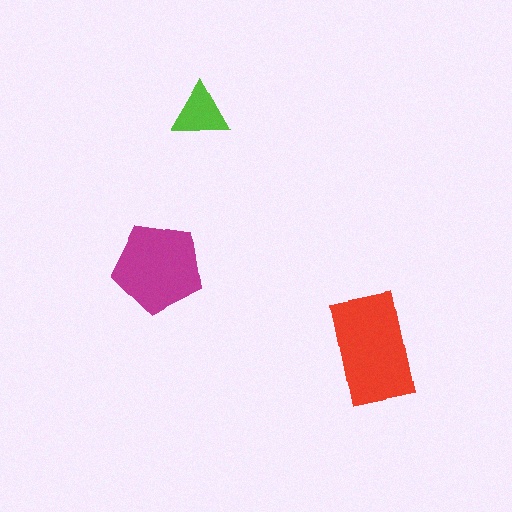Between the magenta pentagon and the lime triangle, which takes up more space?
The magenta pentagon.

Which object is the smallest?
The lime triangle.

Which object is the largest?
The red rectangle.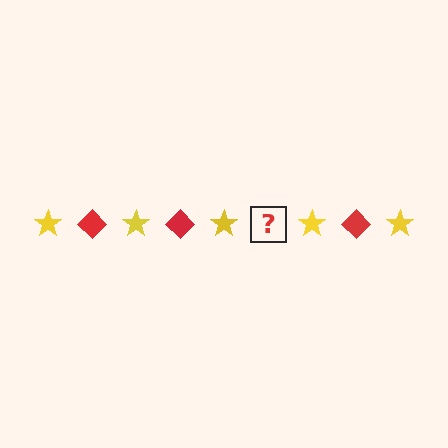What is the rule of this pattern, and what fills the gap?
The rule is that the pattern alternates between yellow star and red diamond. The gap should be filled with a red diamond.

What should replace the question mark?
The question mark should be replaced with a red diamond.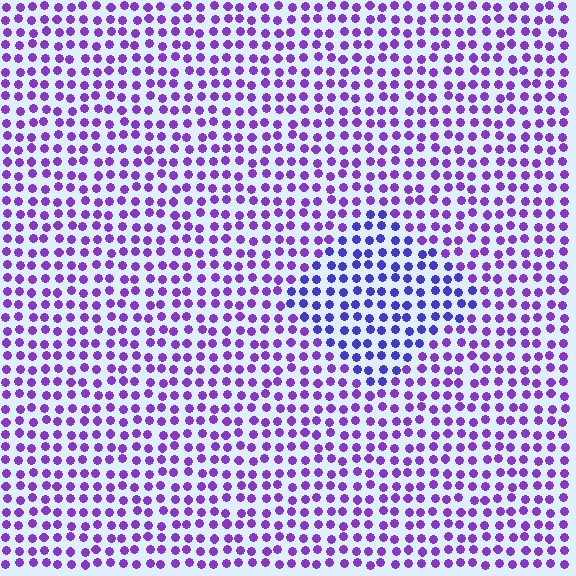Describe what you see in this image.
The image is filled with small purple elements in a uniform arrangement. A diamond-shaped region is visible where the elements are tinted to a slightly different hue, forming a subtle color boundary.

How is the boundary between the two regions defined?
The boundary is defined purely by a slight shift in hue (about 29 degrees). Spacing, size, and orientation are identical on both sides.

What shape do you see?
I see a diamond.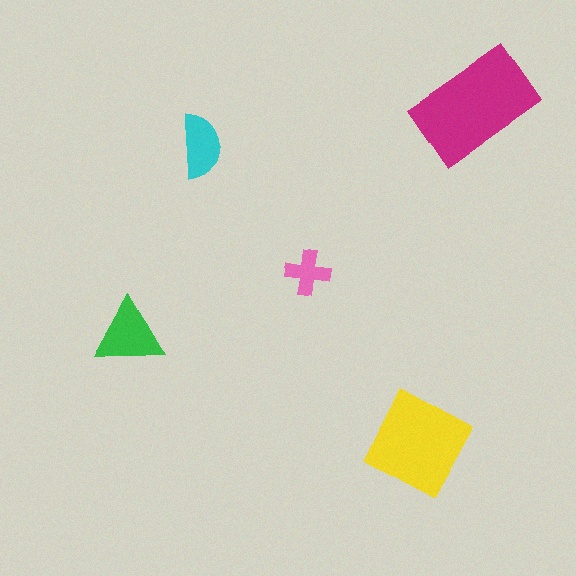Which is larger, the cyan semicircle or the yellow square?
The yellow square.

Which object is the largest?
The magenta rectangle.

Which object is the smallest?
The pink cross.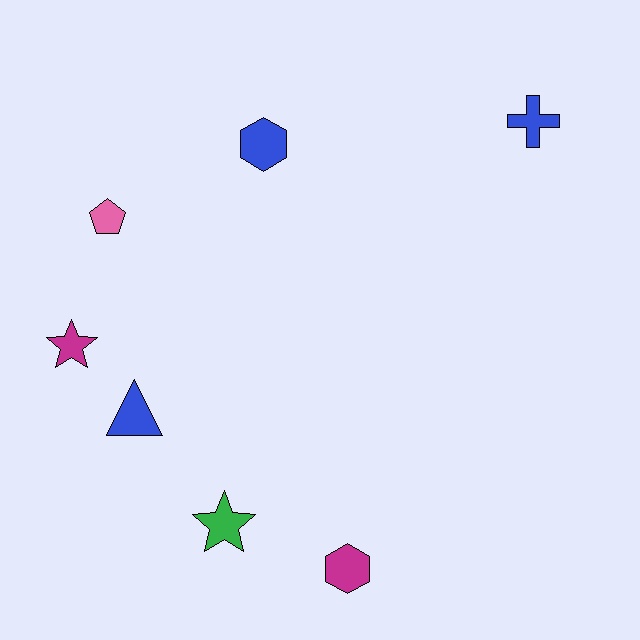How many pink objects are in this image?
There is 1 pink object.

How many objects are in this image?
There are 7 objects.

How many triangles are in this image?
There is 1 triangle.